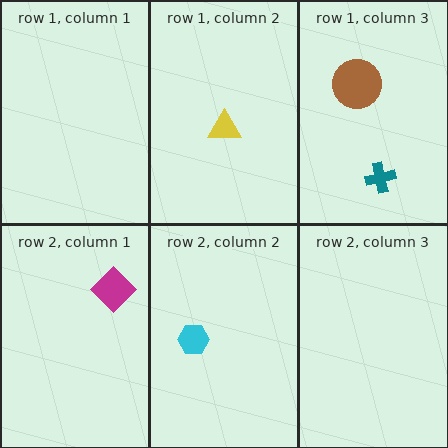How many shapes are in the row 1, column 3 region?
2.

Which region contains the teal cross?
The row 1, column 3 region.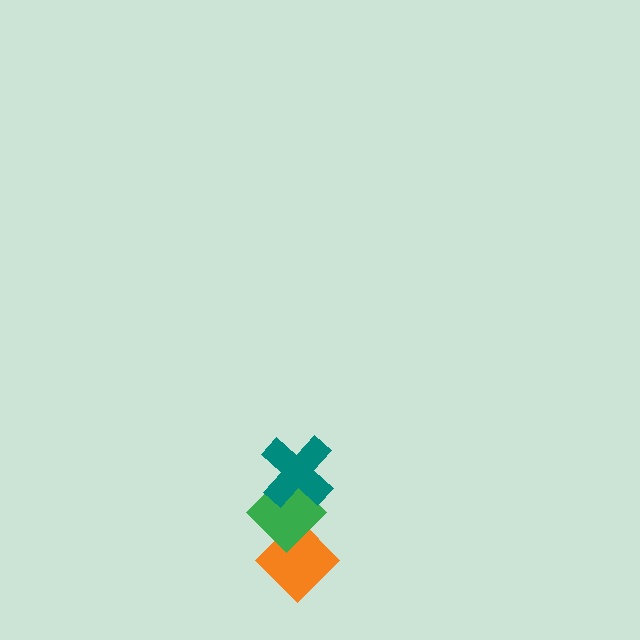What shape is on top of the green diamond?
The teal cross is on top of the green diamond.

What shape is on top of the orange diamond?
The green diamond is on top of the orange diamond.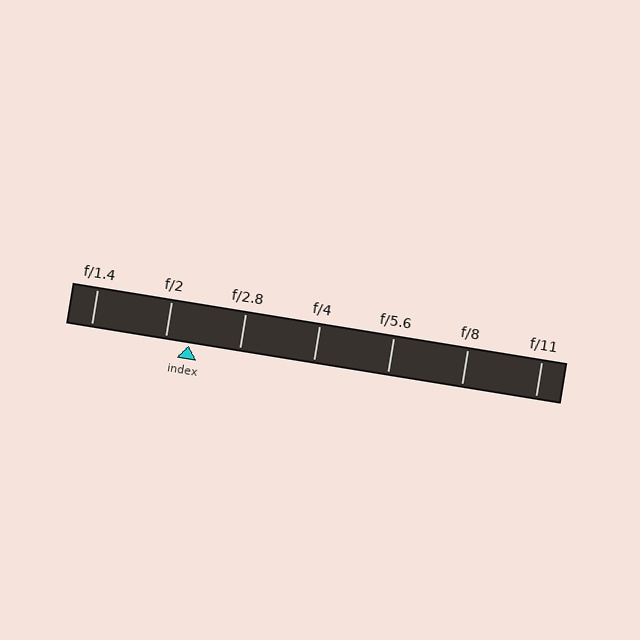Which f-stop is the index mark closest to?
The index mark is closest to f/2.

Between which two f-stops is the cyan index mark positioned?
The index mark is between f/2 and f/2.8.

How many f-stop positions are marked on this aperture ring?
There are 7 f-stop positions marked.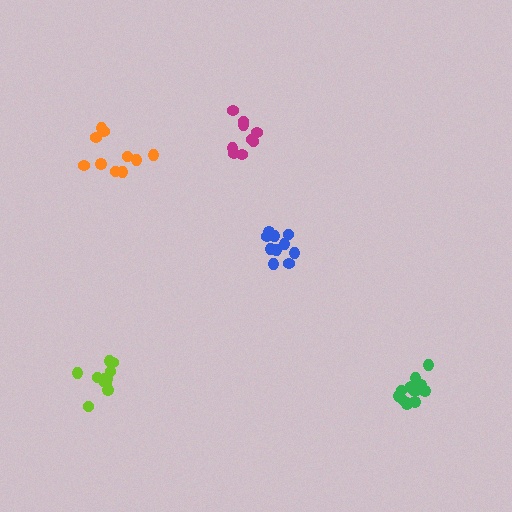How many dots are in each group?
Group 1: 10 dots, Group 2: 11 dots, Group 3: 13 dots, Group 4: 11 dots, Group 5: 9 dots (54 total).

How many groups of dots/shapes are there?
There are 5 groups.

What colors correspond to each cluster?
The clusters are colored: orange, blue, green, lime, magenta.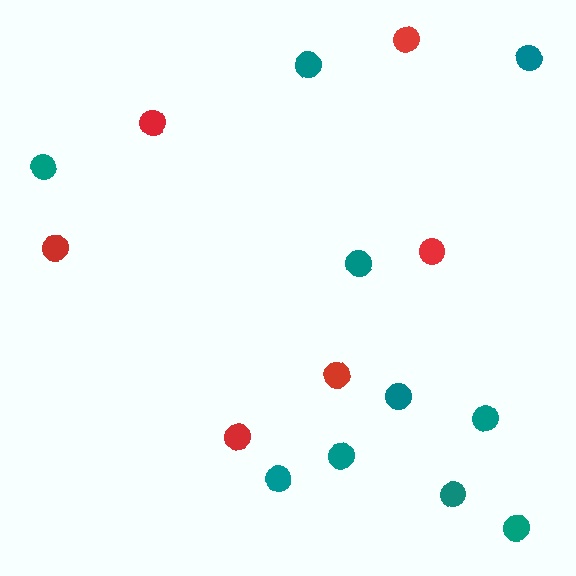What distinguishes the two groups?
There are 2 groups: one group of red circles (6) and one group of teal circles (10).